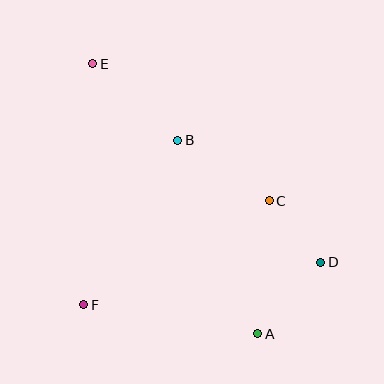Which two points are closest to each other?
Points C and D are closest to each other.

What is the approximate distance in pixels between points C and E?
The distance between C and E is approximately 224 pixels.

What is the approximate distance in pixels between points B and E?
The distance between B and E is approximately 115 pixels.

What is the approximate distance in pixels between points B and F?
The distance between B and F is approximately 189 pixels.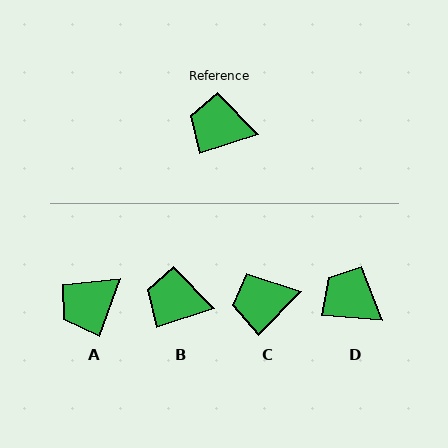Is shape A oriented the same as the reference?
No, it is off by about 51 degrees.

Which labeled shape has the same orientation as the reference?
B.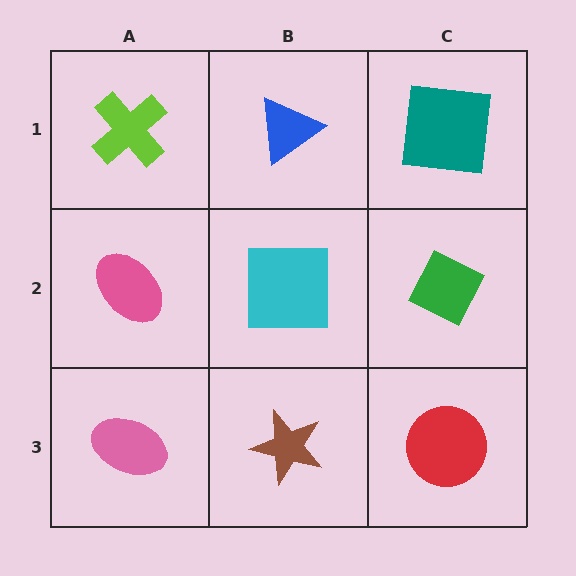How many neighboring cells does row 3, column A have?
2.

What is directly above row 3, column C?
A green diamond.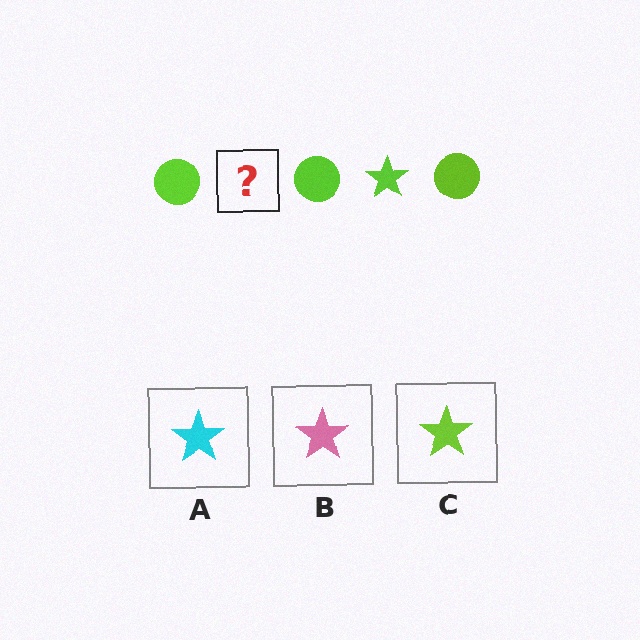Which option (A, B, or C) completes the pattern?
C.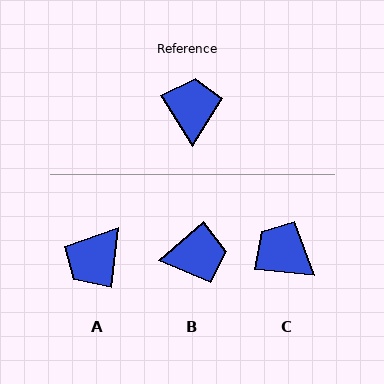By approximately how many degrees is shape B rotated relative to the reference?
Approximately 80 degrees clockwise.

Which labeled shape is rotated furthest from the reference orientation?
A, about 142 degrees away.